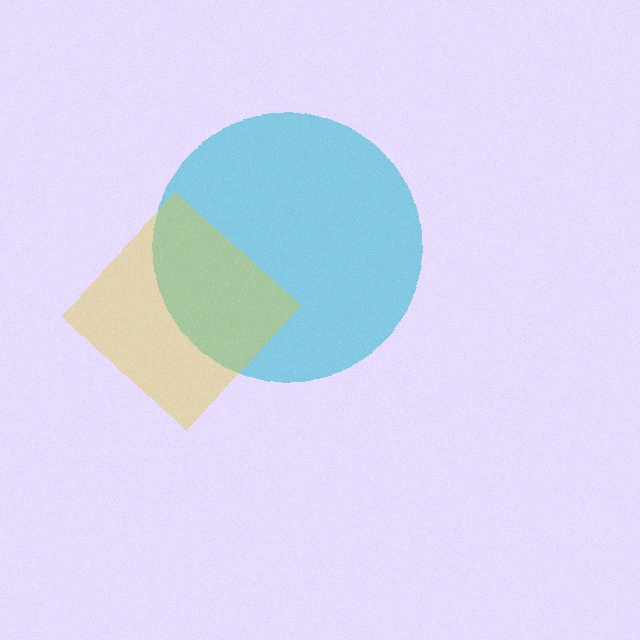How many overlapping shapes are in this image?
There are 2 overlapping shapes in the image.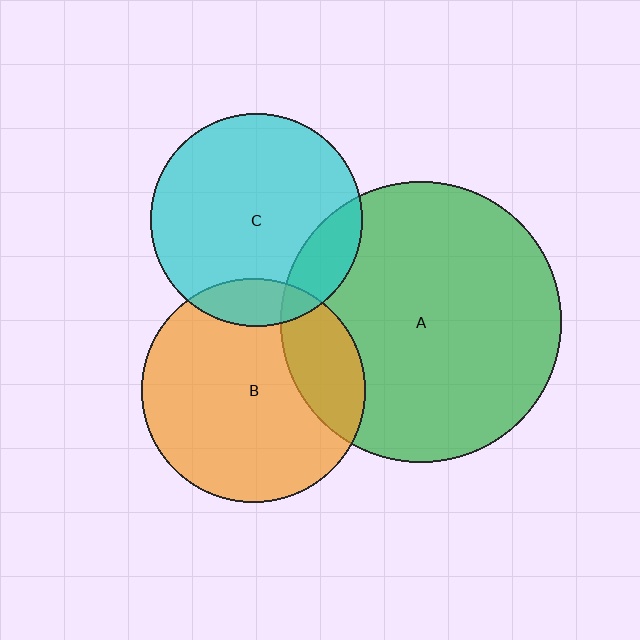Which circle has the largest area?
Circle A (green).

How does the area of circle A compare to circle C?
Approximately 1.8 times.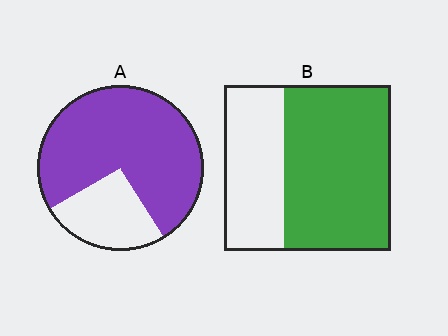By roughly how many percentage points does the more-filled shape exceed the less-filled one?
By roughly 10 percentage points (A over B).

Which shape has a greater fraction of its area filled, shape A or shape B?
Shape A.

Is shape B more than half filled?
Yes.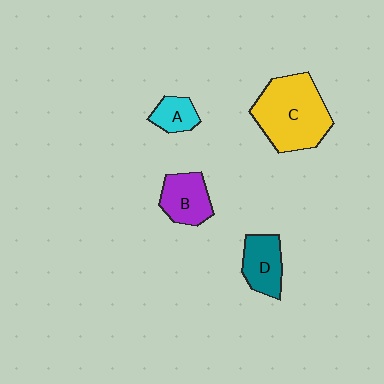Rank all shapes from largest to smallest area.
From largest to smallest: C (yellow), B (purple), D (teal), A (cyan).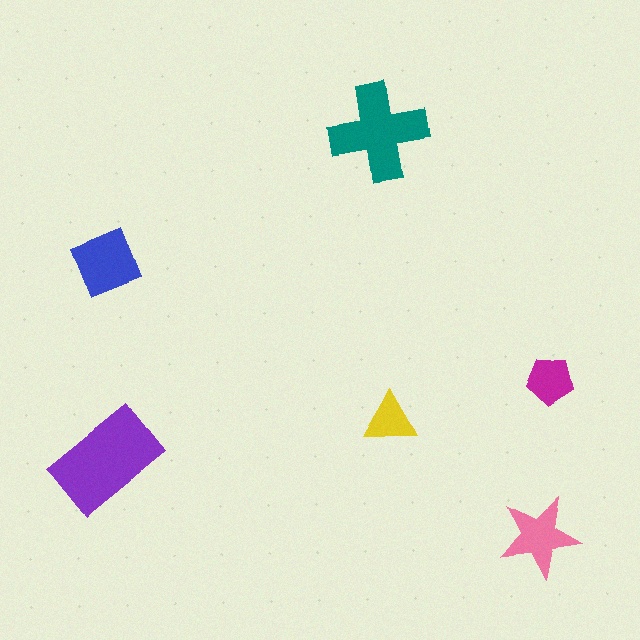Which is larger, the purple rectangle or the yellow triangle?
The purple rectangle.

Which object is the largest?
The purple rectangle.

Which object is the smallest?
The yellow triangle.